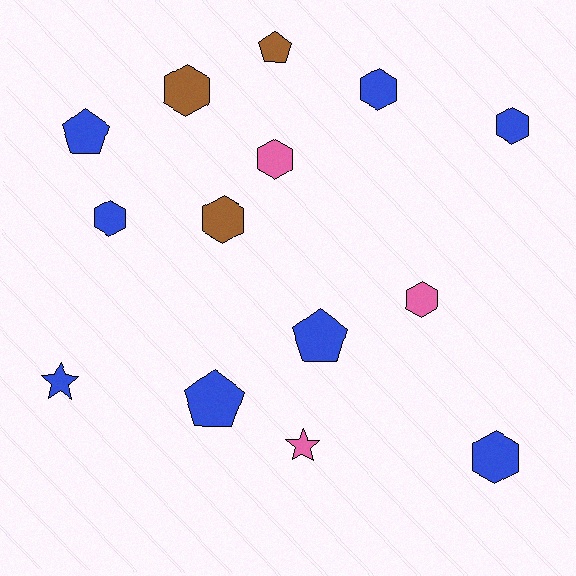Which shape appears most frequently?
Hexagon, with 8 objects.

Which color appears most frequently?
Blue, with 8 objects.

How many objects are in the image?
There are 14 objects.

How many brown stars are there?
There are no brown stars.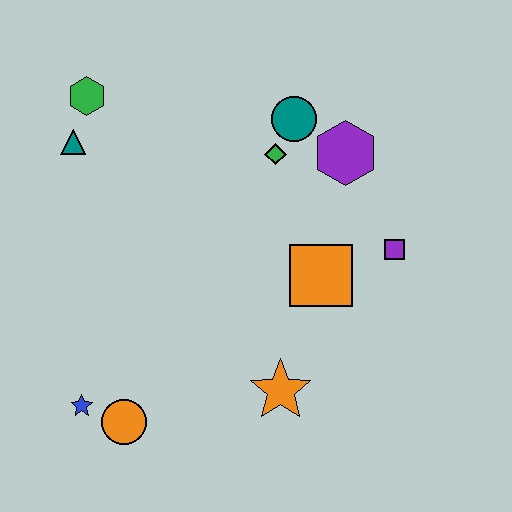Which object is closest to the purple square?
The orange square is closest to the purple square.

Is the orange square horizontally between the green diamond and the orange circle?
No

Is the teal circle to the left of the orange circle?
No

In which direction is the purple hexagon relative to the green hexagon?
The purple hexagon is to the right of the green hexagon.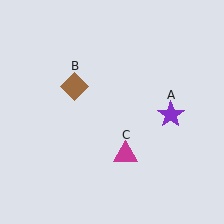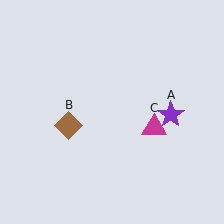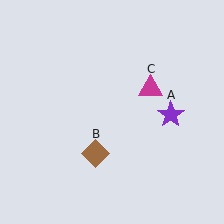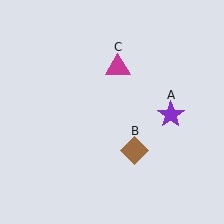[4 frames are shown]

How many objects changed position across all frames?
2 objects changed position: brown diamond (object B), magenta triangle (object C).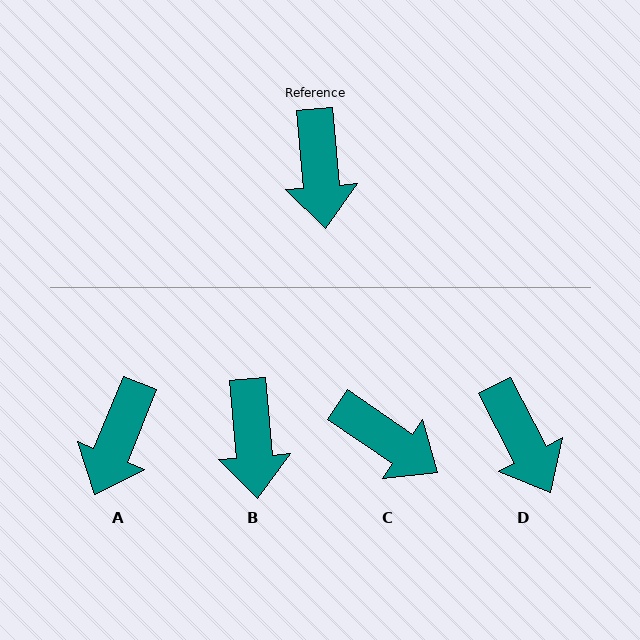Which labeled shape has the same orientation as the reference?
B.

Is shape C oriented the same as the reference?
No, it is off by about 51 degrees.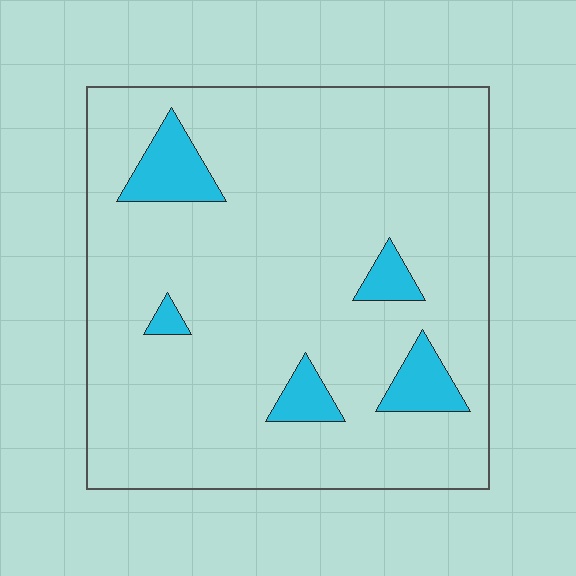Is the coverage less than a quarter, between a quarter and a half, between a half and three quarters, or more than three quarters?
Less than a quarter.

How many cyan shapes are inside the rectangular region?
5.